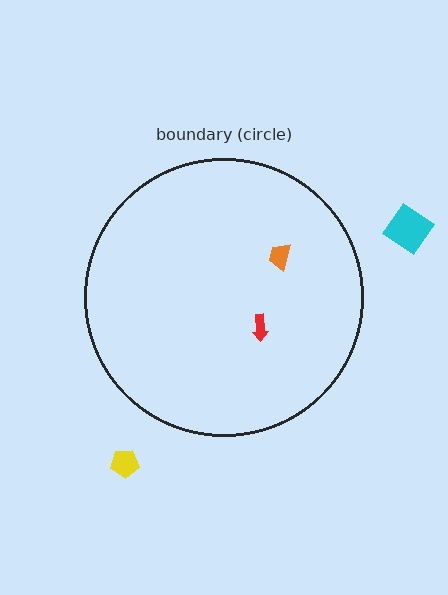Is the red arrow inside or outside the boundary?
Inside.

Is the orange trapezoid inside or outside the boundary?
Inside.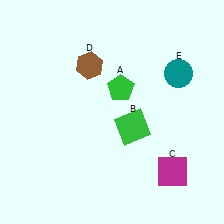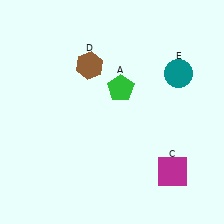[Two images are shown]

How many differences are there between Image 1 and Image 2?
There is 1 difference between the two images.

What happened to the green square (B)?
The green square (B) was removed in Image 2. It was in the bottom-right area of Image 1.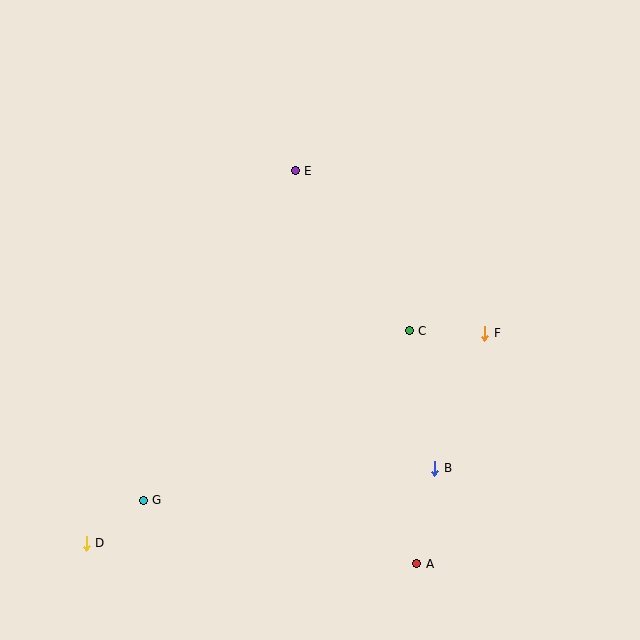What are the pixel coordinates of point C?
Point C is at (409, 331).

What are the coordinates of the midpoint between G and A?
The midpoint between G and A is at (280, 532).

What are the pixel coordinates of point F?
Point F is at (484, 333).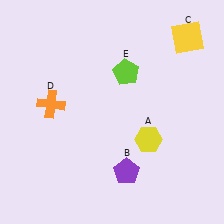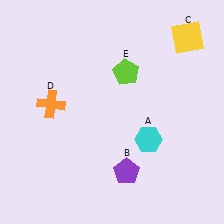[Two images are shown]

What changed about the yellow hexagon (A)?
In Image 1, A is yellow. In Image 2, it changed to cyan.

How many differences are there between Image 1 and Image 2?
There is 1 difference between the two images.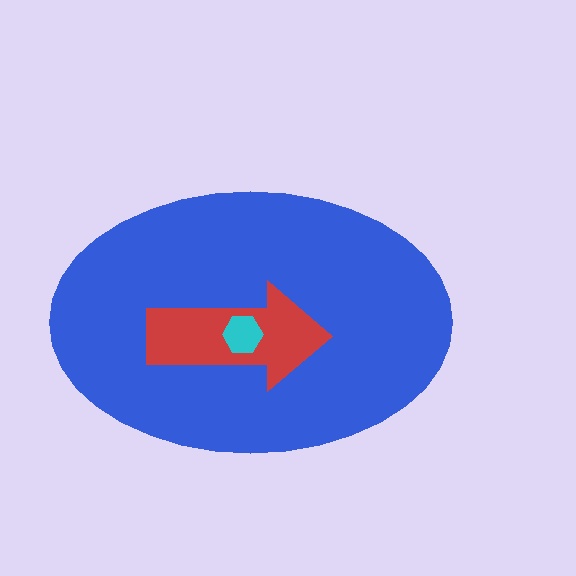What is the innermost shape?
The cyan hexagon.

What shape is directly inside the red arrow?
The cyan hexagon.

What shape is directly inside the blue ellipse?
The red arrow.